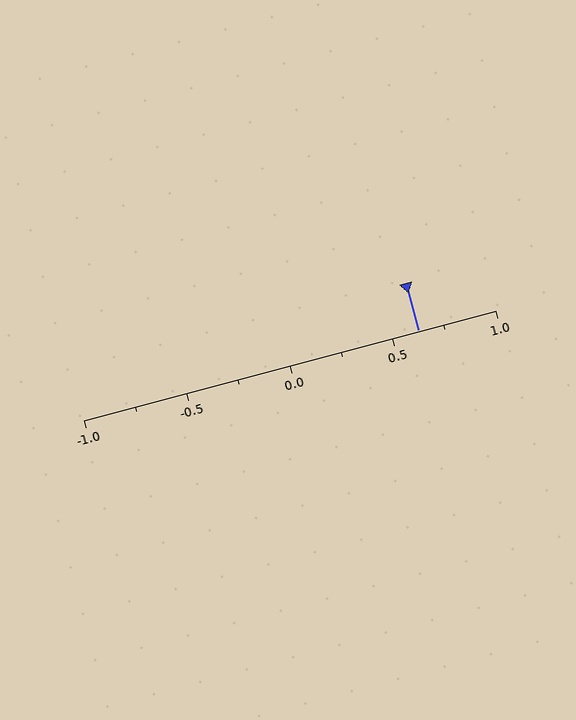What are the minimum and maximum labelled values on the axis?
The axis runs from -1.0 to 1.0.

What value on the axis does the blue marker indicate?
The marker indicates approximately 0.62.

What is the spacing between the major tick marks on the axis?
The major ticks are spaced 0.5 apart.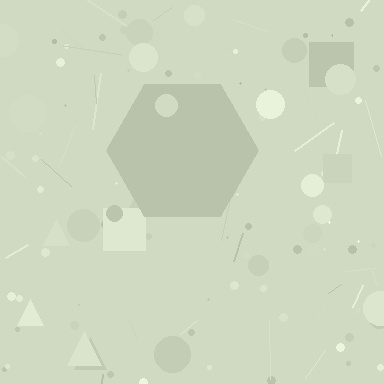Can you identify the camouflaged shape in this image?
The camouflaged shape is a hexagon.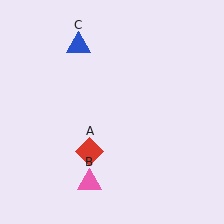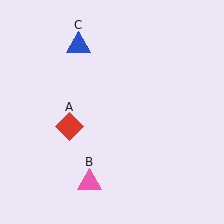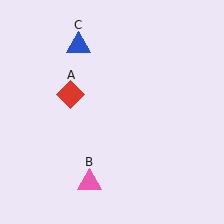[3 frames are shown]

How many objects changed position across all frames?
1 object changed position: red diamond (object A).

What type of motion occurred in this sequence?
The red diamond (object A) rotated clockwise around the center of the scene.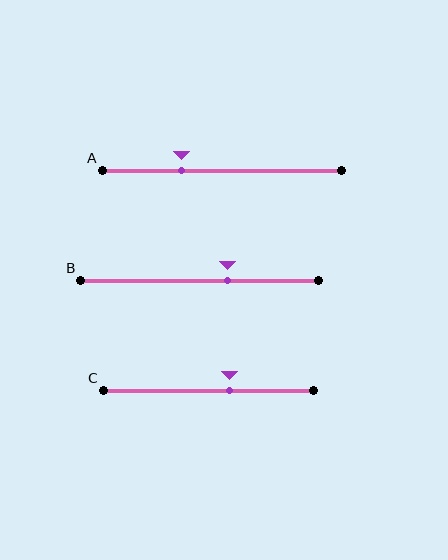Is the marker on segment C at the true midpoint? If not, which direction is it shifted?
No, the marker on segment C is shifted to the right by about 10% of the segment length.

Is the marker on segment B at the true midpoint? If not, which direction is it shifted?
No, the marker on segment B is shifted to the right by about 12% of the segment length.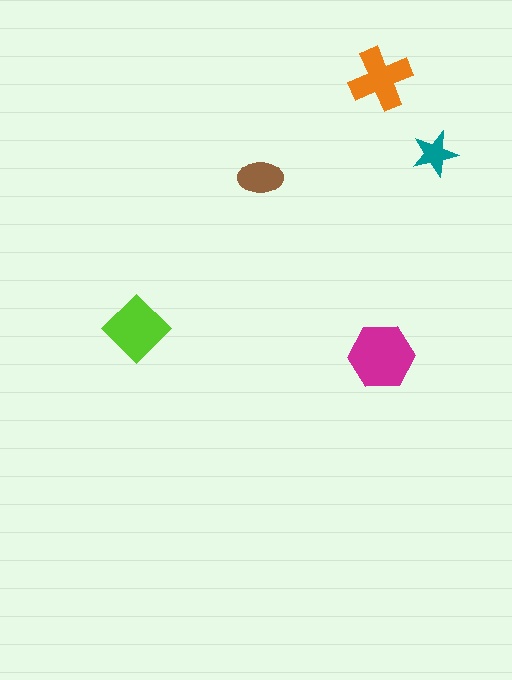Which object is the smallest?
The teal star.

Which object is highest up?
The orange cross is topmost.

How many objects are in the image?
There are 5 objects in the image.